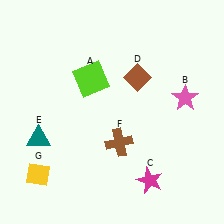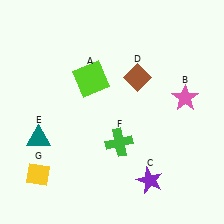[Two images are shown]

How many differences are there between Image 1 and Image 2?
There are 2 differences between the two images.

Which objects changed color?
C changed from magenta to purple. F changed from brown to green.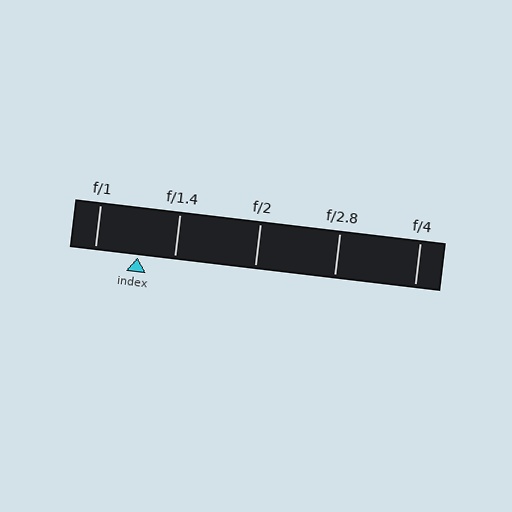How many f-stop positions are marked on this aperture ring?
There are 5 f-stop positions marked.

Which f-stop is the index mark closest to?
The index mark is closest to f/1.4.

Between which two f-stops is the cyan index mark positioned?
The index mark is between f/1 and f/1.4.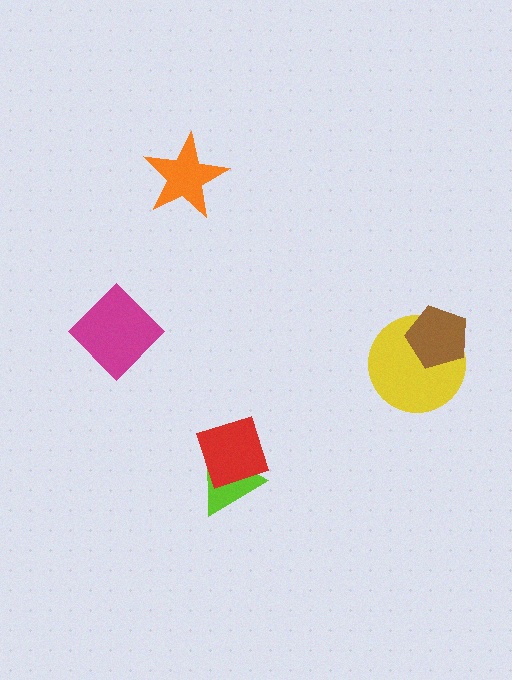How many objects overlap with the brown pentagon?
1 object overlaps with the brown pentagon.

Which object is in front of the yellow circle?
The brown pentagon is in front of the yellow circle.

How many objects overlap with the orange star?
0 objects overlap with the orange star.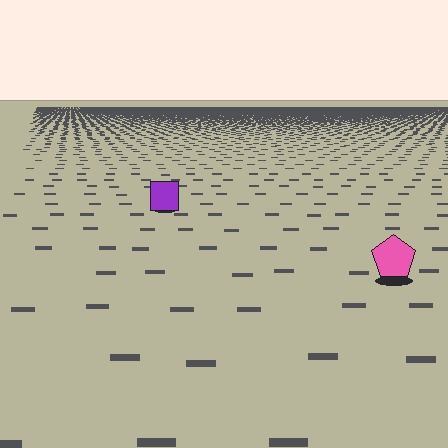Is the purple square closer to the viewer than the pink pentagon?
No. The pink pentagon is closer — you can tell from the texture gradient: the ground texture is coarser near it.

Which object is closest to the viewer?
The pink pentagon is closest. The texture marks near it are larger and more spread out.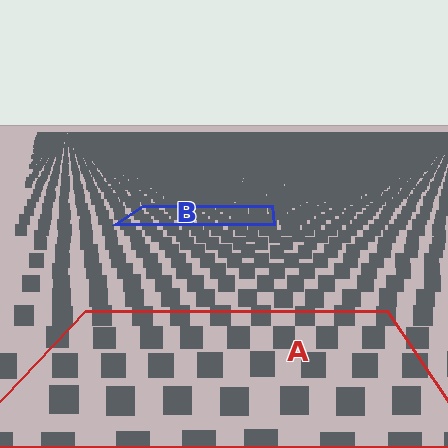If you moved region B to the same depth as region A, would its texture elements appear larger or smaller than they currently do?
They would appear larger. At a closer depth, the same texture elements are projected at a bigger on-screen size.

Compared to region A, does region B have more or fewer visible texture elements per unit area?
Region B has more texture elements per unit area — they are packed more densely because it is farther away.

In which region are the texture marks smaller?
The texture marks are smaller in region B, because it is farther away.